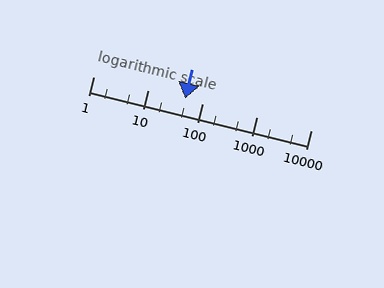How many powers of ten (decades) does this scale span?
The scale spans 4 decades, from 1 to 10000.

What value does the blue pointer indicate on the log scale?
The pointer indicates approximately 48.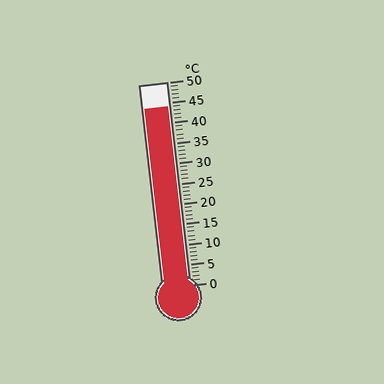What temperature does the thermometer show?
The thermometer shows approximately 44°C.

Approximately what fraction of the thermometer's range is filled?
The thermometer is filled to approximately 90% of its range.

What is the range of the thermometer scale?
The thermometer scale ranges from 0°C to 50°C.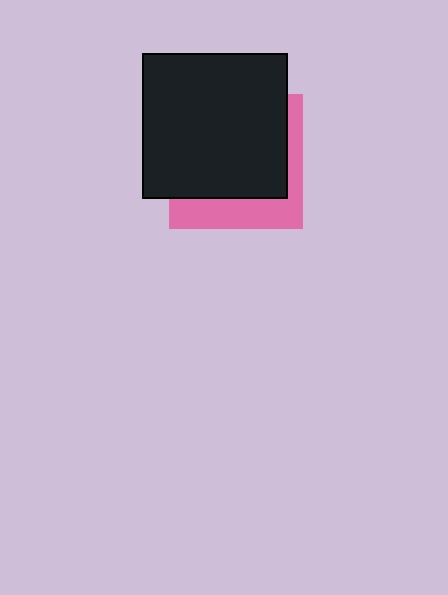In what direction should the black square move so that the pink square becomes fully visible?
The black square should move toward the upper-left. That is the shortest direction to clear the overlap and leave the pink square fully visible.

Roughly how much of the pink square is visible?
A small part of it is visible (roughly 31%).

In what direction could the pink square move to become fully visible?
The pink square could move toward the lower-right. That would shift it out from behind the black square entirely.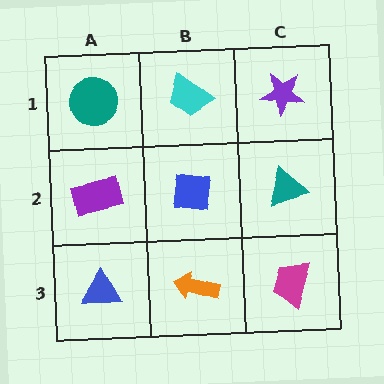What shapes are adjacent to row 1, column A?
A purple rectangle (row 2, column A), a cyan trapezoid (row 1, column B).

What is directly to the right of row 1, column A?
A cyan trapezoid.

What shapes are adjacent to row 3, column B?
A blue square (row 2, column B), a blue triangle (row 3, column A), a magenta trapezoid (row 3, column C).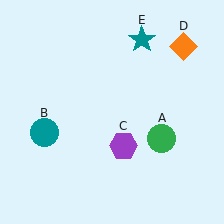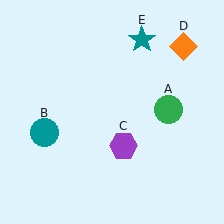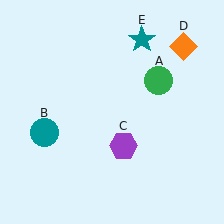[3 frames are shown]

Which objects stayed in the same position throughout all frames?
Teal circle (object B) and purple hexagon (object C) and orange diamond (object D) and teal star (object E) remained stationary.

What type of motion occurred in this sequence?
The green circle (object A) rotated counterclockwise around the center of the scene.